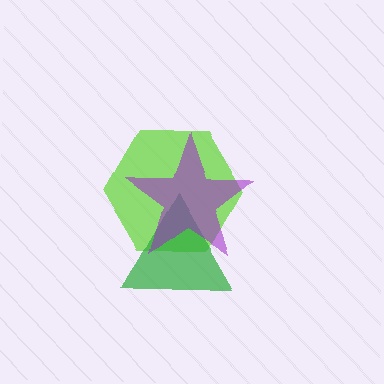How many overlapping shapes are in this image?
There are 3 overlapping shapes in the image.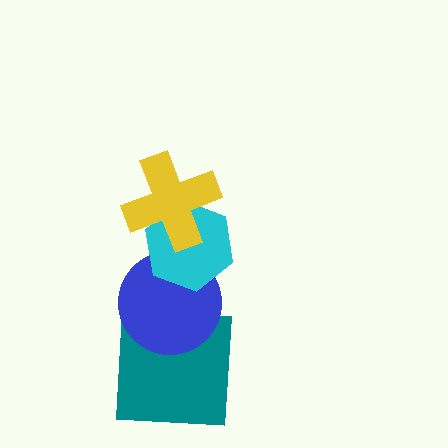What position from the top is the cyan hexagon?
The cyan hexagon is 2nd from the top.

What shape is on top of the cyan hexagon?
The yellow cross is on top of the cyan hexagon.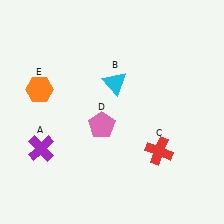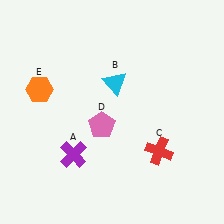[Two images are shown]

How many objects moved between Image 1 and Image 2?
1 object moved between the two images.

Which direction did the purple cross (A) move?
The purple cross (A) moved right.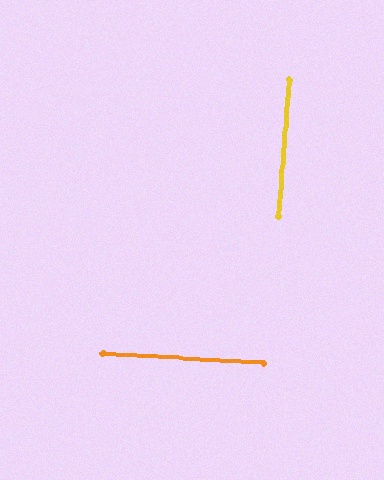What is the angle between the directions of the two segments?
Approximately 89 degrees.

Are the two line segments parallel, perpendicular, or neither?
Perpendicular — they meet at approximately 89°.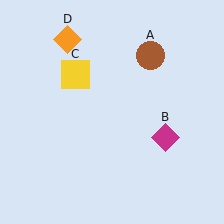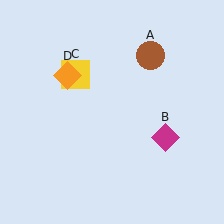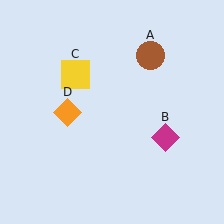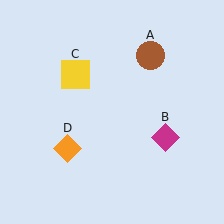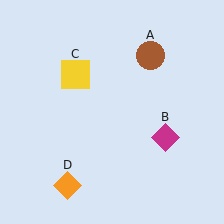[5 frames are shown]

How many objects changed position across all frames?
1 object changed position: orange diamond (object D).